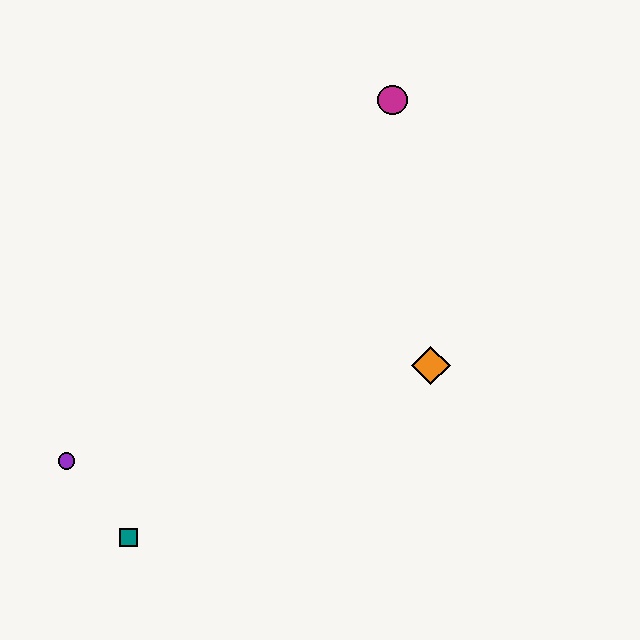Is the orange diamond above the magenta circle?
No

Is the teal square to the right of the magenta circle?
No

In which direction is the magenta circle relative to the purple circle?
The magenta circle is above the purple circle.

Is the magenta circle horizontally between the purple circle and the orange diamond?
Yes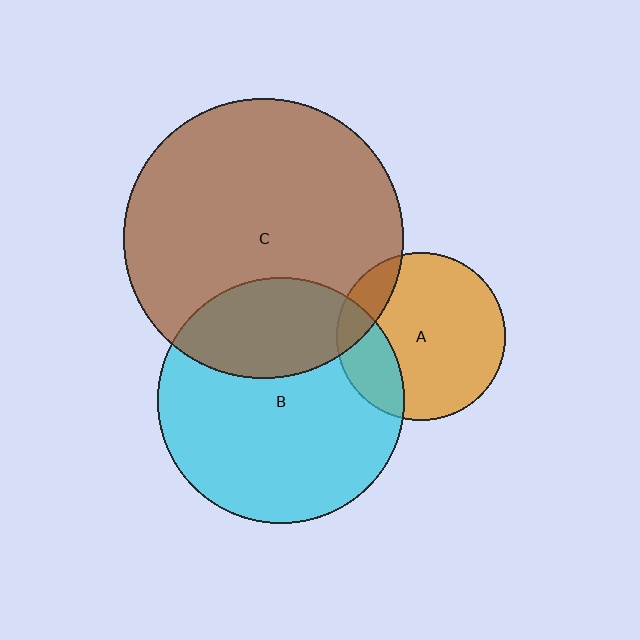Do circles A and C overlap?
Yes.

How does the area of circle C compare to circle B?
Approximately 1.3 times.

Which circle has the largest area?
Circle C (brown).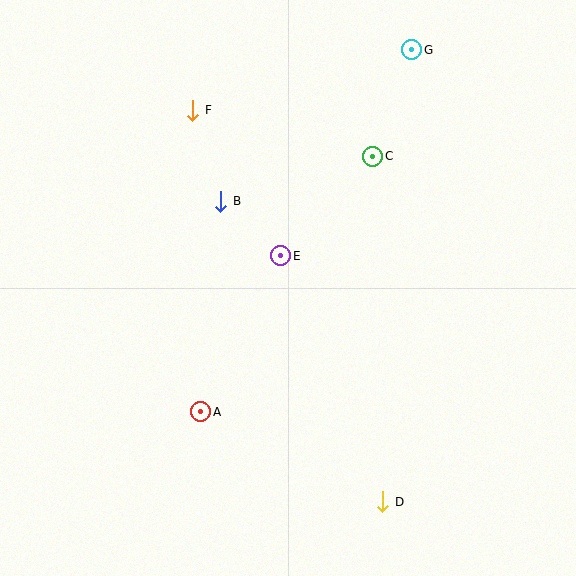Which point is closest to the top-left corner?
Point F is closest to the top-left corner.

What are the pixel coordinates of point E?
Point E is at (281, 256).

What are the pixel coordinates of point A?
Point A is at (201, 412).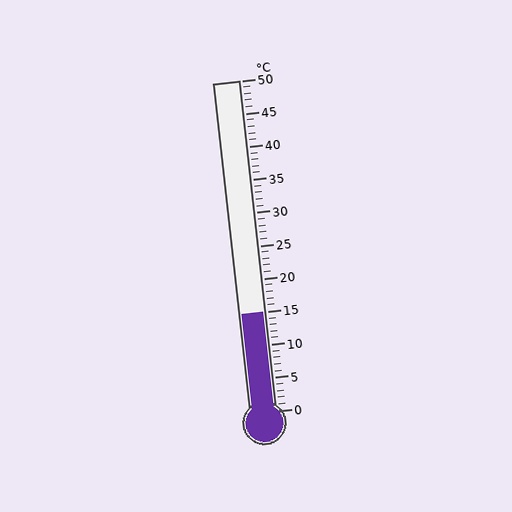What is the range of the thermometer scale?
The thermometer scale ranges from 0°C to 50°C.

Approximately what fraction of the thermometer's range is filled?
The thermometer is filled to approximately 30% of its range.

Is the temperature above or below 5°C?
The temperature is above 5°C.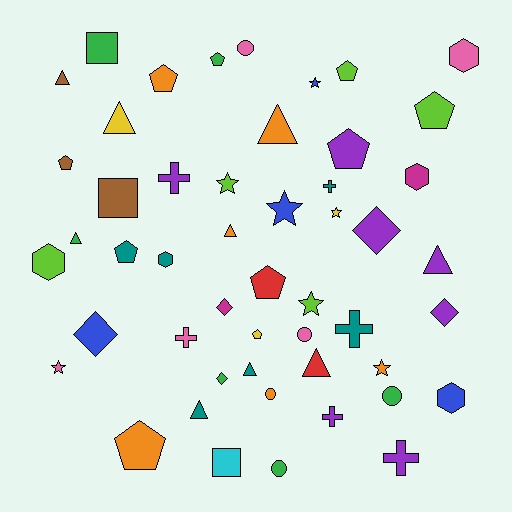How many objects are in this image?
There are 50 objects.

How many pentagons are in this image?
There are 10 pentagons.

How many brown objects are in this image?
There are 3 brown objects.